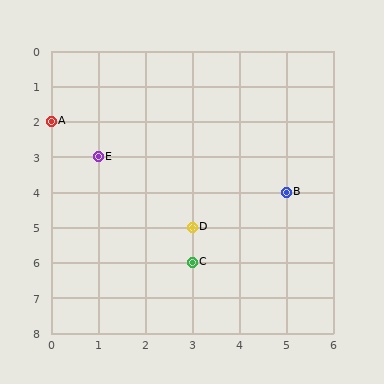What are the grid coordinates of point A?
Point A is at grid coordinates (0, 2).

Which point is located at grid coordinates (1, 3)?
Point E is at (1, 3).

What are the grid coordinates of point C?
Point C is at grid coordinates (3, 6).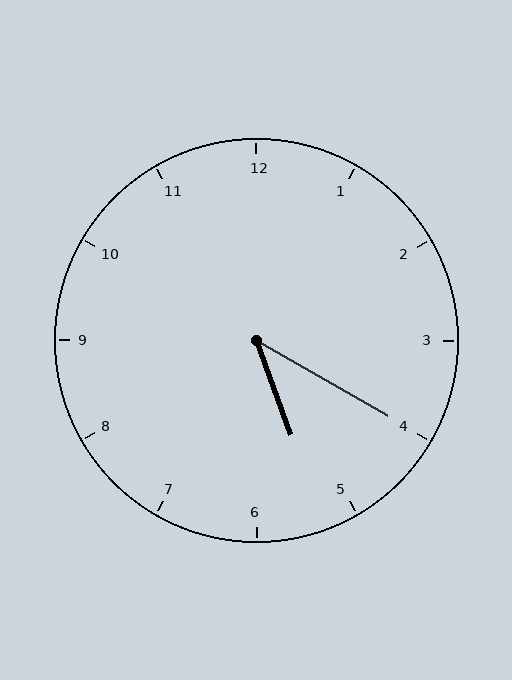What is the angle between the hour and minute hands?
Approximately 40 degrees.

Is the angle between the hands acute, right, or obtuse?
It is acute.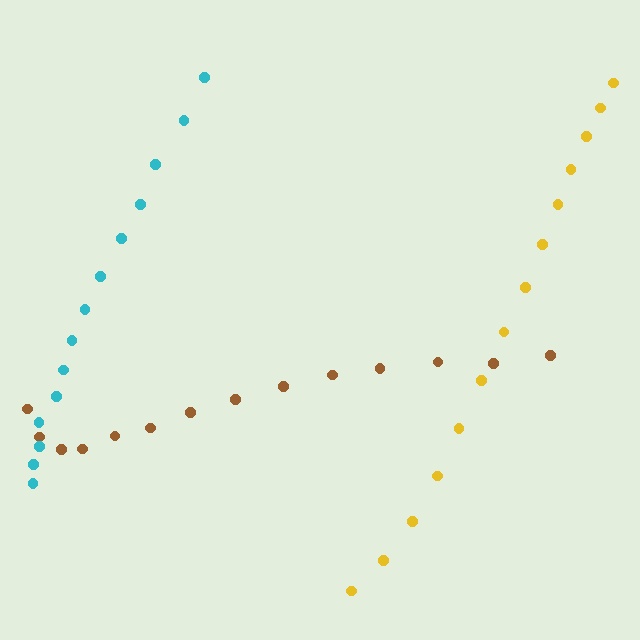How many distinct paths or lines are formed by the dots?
There are 3 distinct paths.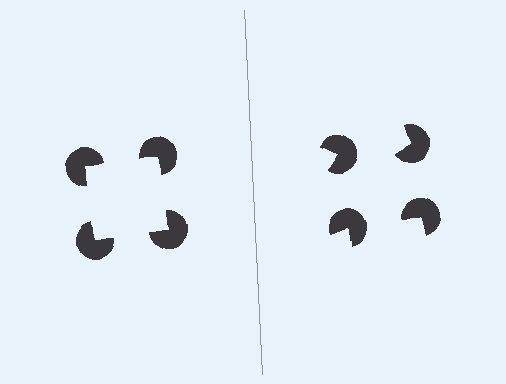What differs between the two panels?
The pac-man discs are positioned identically on both sides; only the wedge orientations differ. On the left they align to a square; on the right they are misaligned.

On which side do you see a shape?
An illusory square appears on the left side. On the right side the wedge cuts are rotated, so no coherent shape forms.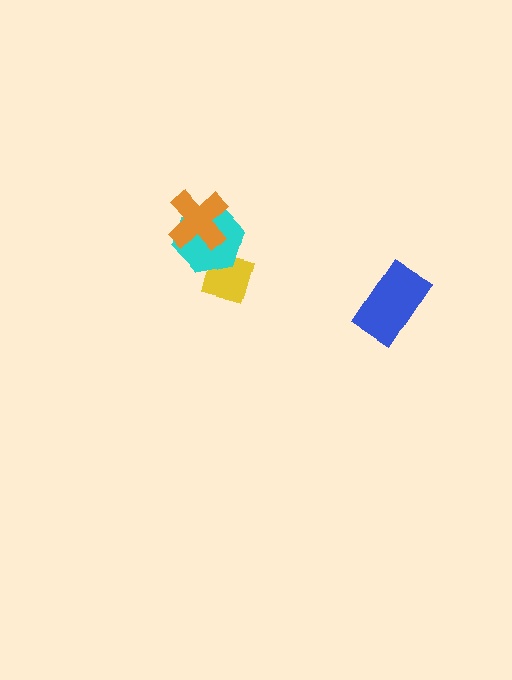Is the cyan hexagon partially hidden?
Yes, it is partially covered by another shape.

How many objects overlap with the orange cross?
1 object overlaps with the orange cross.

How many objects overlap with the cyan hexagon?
2 objects overlap with the cyan hexagon.